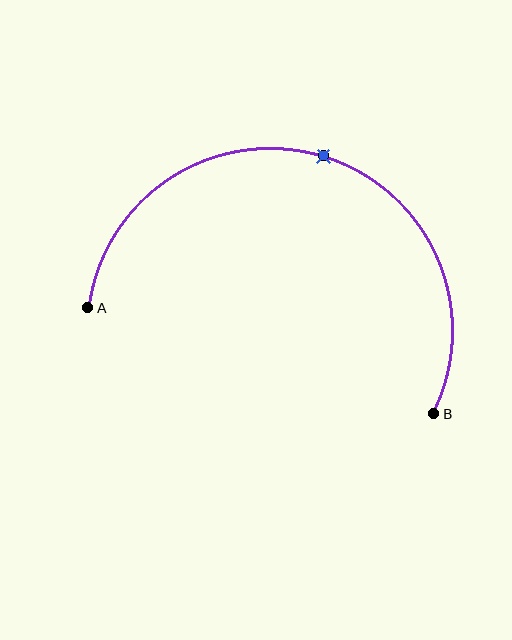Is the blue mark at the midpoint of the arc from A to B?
Yes. The blue mark lies on the arc at equal arc-length from both A and B — it is the arc midpoint.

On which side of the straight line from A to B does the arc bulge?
The arc bulges above the straight line connecting A and B.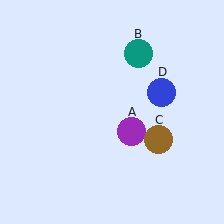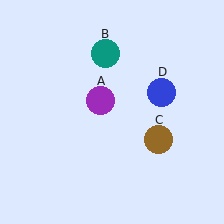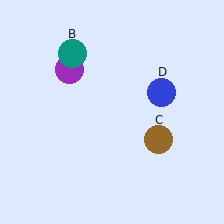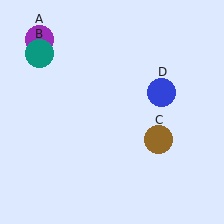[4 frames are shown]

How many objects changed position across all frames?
2 objects changed position: purple circle (object A), teal circle (object B).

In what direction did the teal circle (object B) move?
The teal circle (object B) moved left.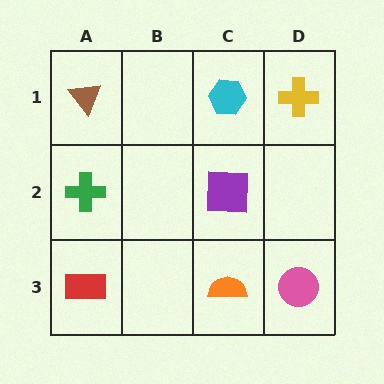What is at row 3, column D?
A pink circle.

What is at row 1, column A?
A brown triangle.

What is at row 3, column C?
An orange semicircle.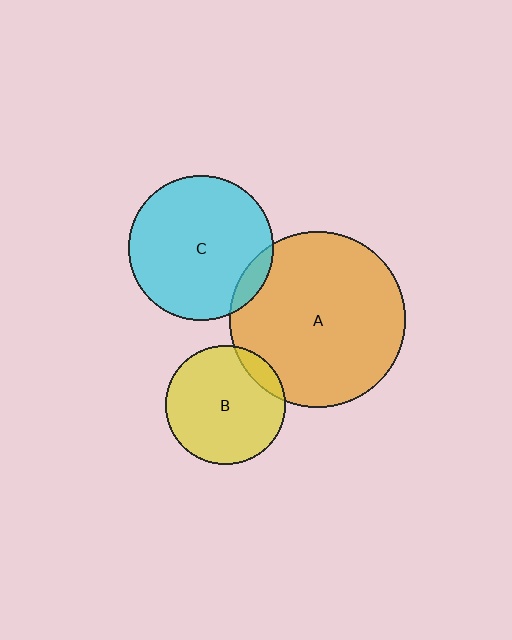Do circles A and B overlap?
Yes.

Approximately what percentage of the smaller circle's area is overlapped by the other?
Approximately 10%.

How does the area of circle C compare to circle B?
Approximately 1.5 times.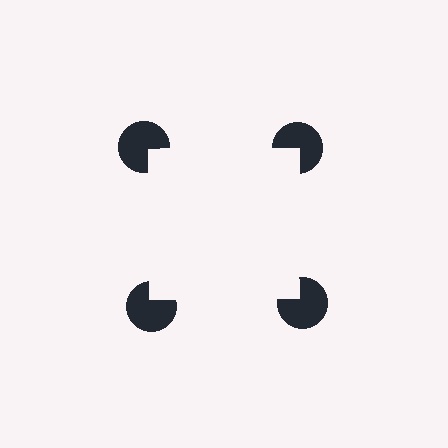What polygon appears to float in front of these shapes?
An illusory square — its edges are inferred from the aligned wedge cuts in the pac-man discs, not physically drawn.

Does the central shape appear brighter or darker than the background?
It typically appears slightly brighter than the background, even though no actual brightness change is drawn.